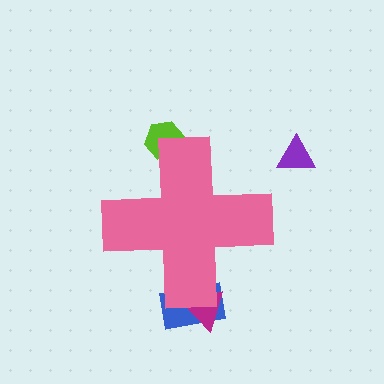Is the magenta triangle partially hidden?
Yes, the magenta triangle is partially hidden behind the pink cross.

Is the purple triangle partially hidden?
No, the purple triangle is fully visible.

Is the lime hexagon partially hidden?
Yes, the lime hexagon is partially hidden behind the pink cross.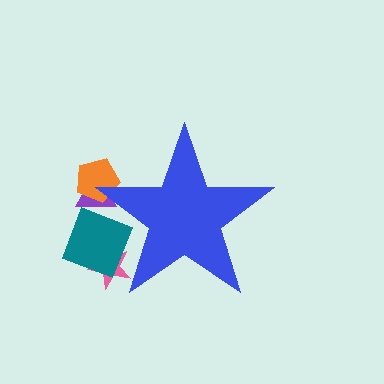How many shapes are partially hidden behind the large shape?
4 shapes are partially hidden.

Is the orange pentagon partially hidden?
Yes, the orange pentagon is partially hidden behind the blue star.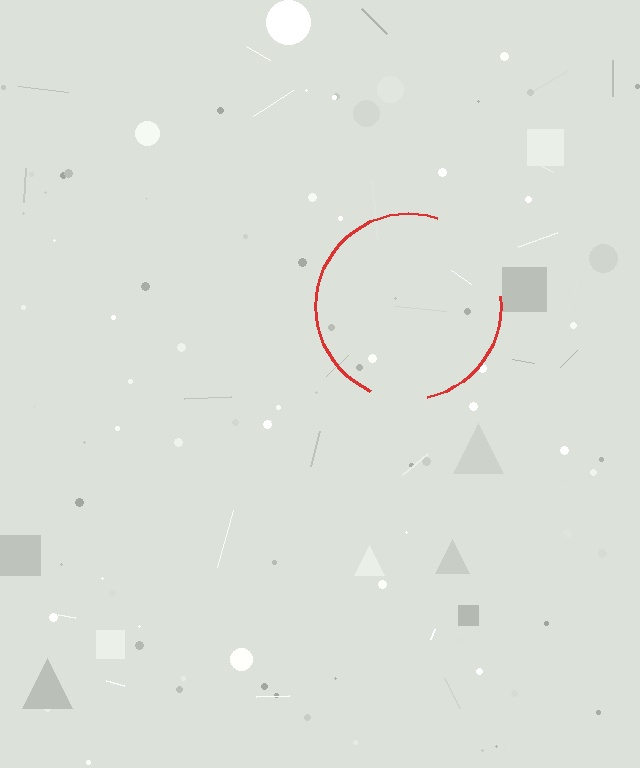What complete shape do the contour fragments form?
The contour fragments form a circle.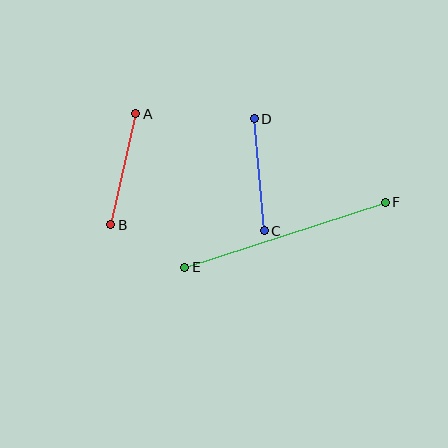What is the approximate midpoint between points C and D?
The midpoint is at approximately (259, 175) pixels.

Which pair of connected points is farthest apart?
Points E and F are farthest apart.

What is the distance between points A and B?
The distance is approximately 114 pixels.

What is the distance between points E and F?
The distance is approximately 211 pixels.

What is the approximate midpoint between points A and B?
The midpoint is at approximately (123, 169) pixels.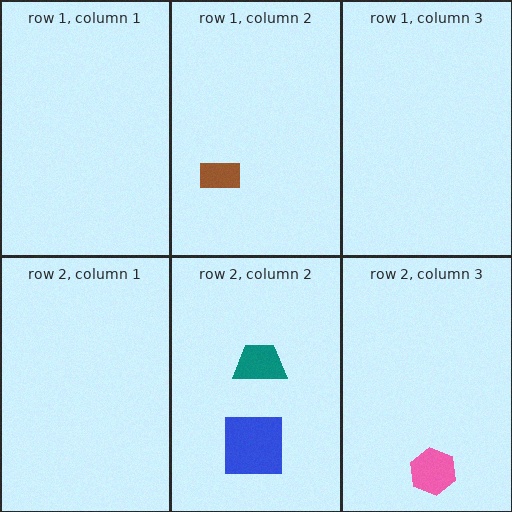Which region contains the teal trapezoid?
The row 2, column 2 region.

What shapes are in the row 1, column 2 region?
The brown rectangle.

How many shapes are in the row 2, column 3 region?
1.